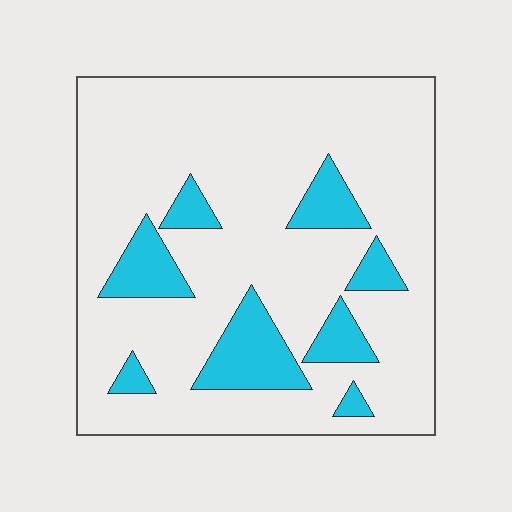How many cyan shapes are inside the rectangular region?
8.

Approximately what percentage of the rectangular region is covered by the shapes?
Approximately 15%.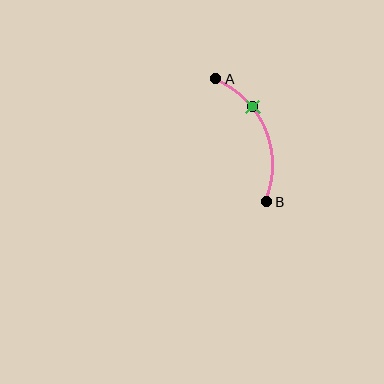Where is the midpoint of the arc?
The arc midpoint is the point on the curve farthest from the straight line joining A and B. It sits to the right of that line.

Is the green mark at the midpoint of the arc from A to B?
No. The green mark lies on the arc but is closer to endpoint A. The arc midpoint would be at the point on the curve equidistant along the arc from both A and B.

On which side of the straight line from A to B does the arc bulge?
The arc bulges to the right of the straight line connecting A and B.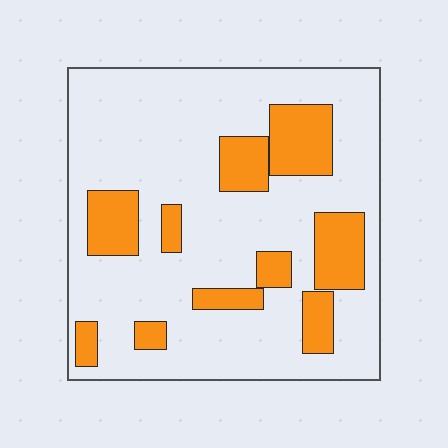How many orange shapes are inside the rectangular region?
10.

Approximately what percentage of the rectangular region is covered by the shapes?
Approximately 25%.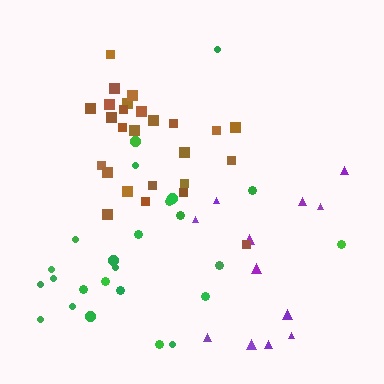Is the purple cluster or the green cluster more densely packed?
Green.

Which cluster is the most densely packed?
Brown.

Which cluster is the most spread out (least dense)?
Purple.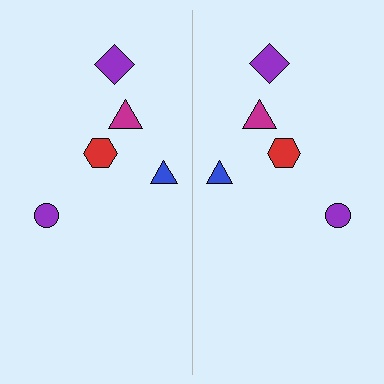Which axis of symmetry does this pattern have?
The pattern has a vertical axis of symmetry running through the center of the image.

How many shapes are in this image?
There are 10 shapes in this image.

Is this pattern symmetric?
Yes, this pattern has bilateral (reflection) symmetry.